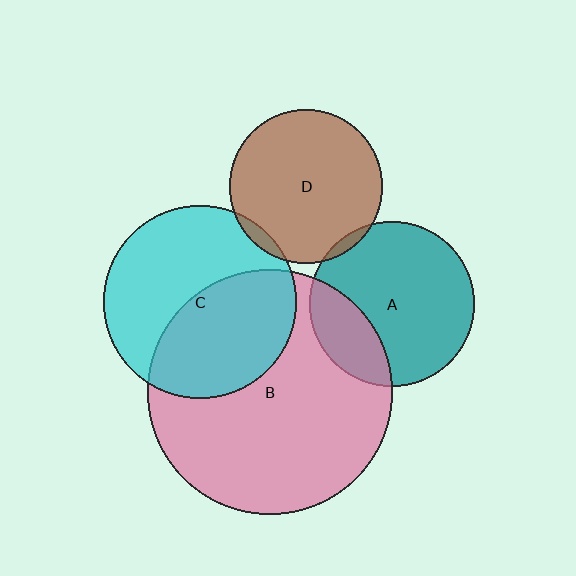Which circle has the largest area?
Circle B (pink).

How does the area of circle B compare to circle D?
Approximately 2.5 times.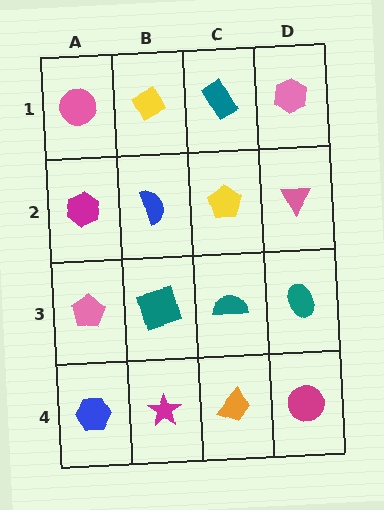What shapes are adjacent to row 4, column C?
A teal semicircle (row 3, column C), a magenta star (row 4, column B), a magenta circle (row 4, column D).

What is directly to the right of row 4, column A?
A magenta star.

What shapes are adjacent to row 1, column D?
A pink triangle (row 2, column D), a teal rectangle (row 1, column C).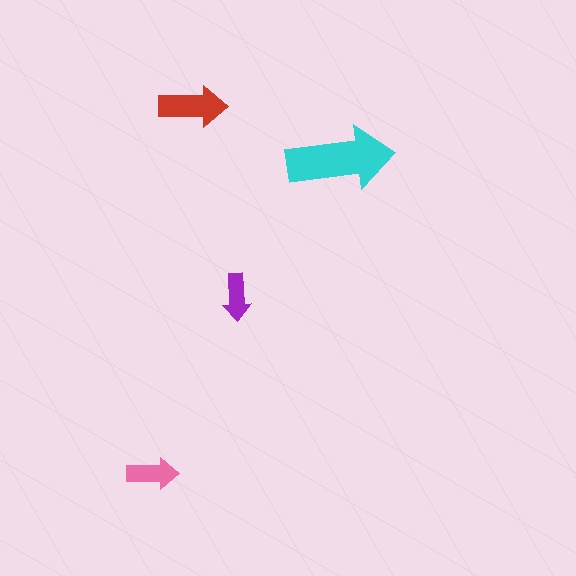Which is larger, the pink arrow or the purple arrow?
The pink one.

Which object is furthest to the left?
The pink arrow is leftmost.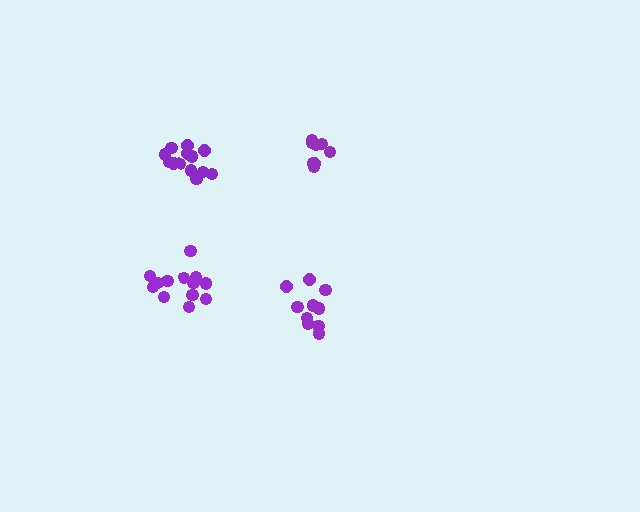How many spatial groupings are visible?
There are 4 spatial groupings.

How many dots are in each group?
Group 1: 9 dots, Group 2: 13 dots, Group 3: 13 dots, Group 4: 10 dots (45 total).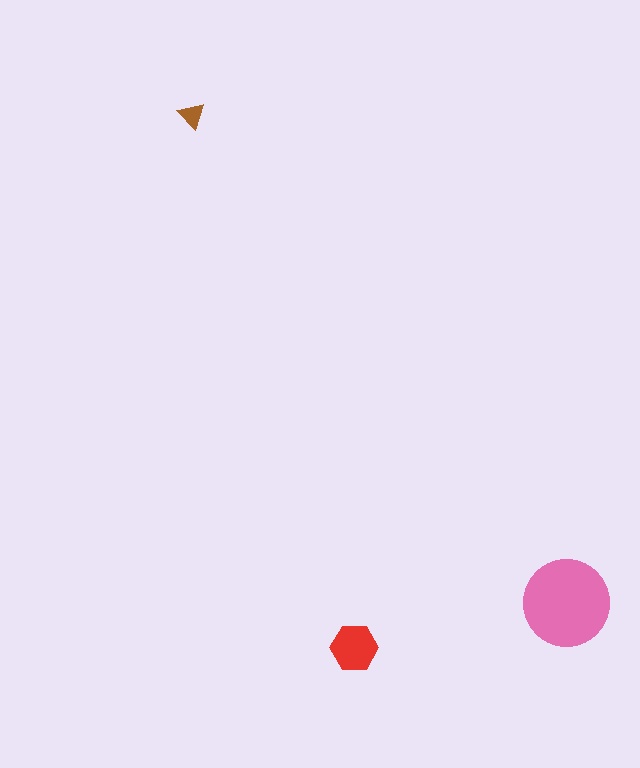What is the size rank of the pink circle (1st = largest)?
1st.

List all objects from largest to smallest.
The pink circle, the red hexagon, the brown triangle.